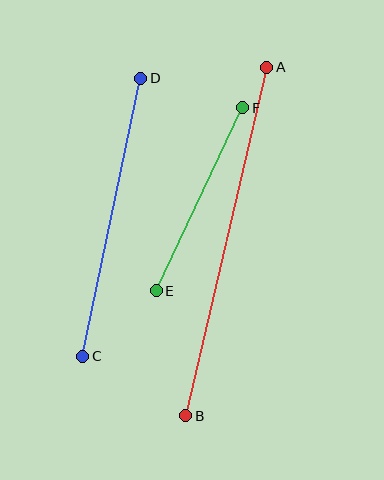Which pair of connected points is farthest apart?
Points A and B are farthest apart.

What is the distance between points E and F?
The distance is approximately 202 pixels.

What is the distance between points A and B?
The distance is approximately 358 pixels.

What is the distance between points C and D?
The distance is approximately 284 pixels.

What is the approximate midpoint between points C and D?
The midpoint is at approximately (112, 217) pixels.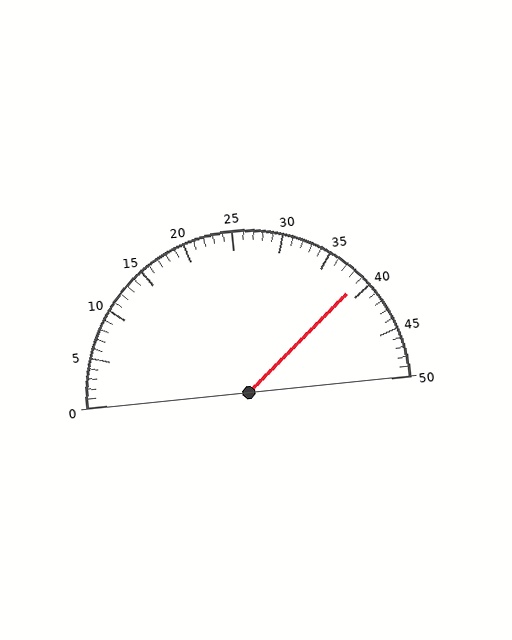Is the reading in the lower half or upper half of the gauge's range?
The reading is in the upper half of the range (0 to 50).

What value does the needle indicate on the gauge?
The needle indicates approximately 39.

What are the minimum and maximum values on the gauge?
The gauge ranges from 0 to 50.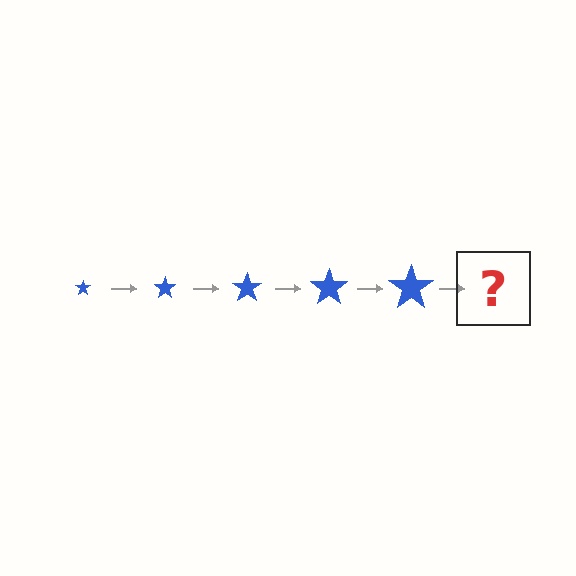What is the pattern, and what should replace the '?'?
The pattern is that the star gets progressively larger each step. The '?' should be a blue star, larger than the previous one.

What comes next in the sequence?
The next element should be a blue star, larger than the previous one.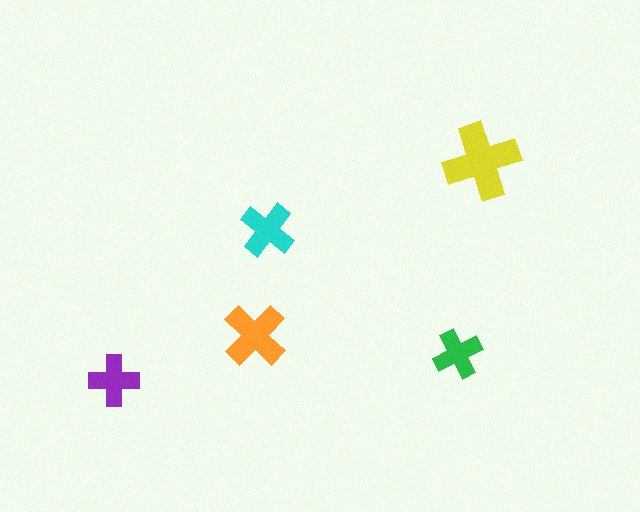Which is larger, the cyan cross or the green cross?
The cyan one.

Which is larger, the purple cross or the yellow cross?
The yellow one.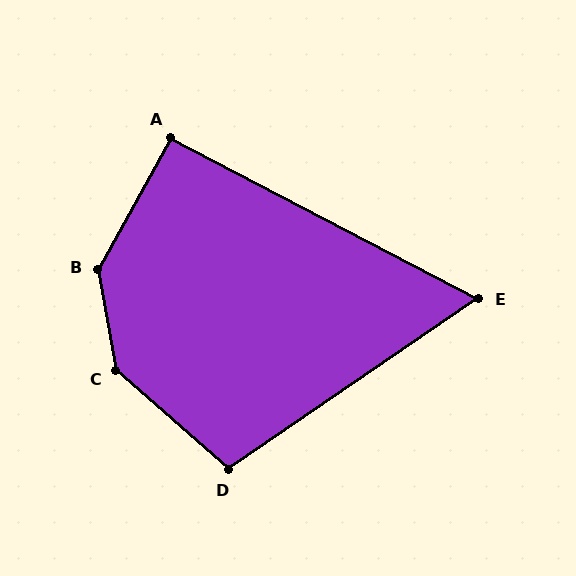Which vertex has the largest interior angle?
B, at approximately 141 degrees.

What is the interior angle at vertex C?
Approximately 141 degrees (obtuse).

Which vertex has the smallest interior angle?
E, at approximately 62 degrees.